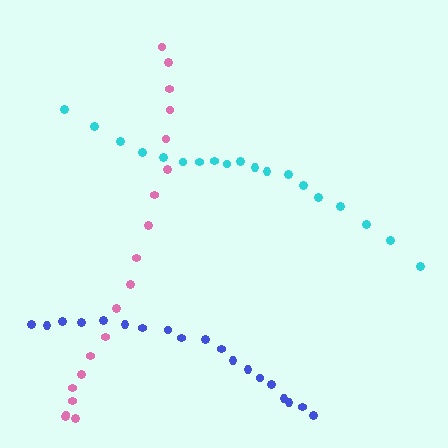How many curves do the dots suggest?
There are 3 distinct paths.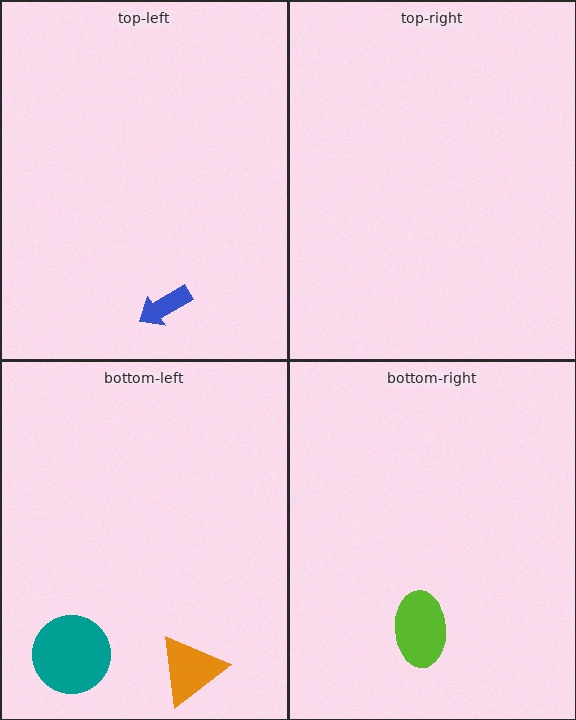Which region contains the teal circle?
The bottom-left region.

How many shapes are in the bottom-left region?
2.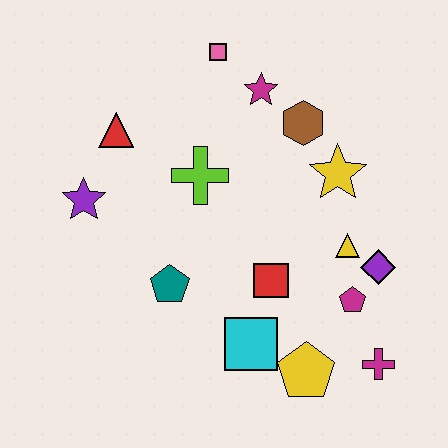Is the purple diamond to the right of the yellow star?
Yes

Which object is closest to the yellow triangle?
The purple diamond is closest to the yellow triangle.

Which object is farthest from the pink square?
The magenta cross is farthest from the pink square.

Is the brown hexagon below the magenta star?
Yes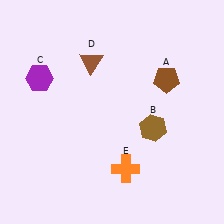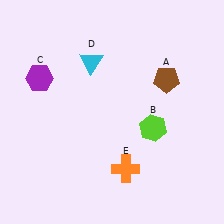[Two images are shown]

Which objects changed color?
B changed from brown to lime. D changed from brown to cyan.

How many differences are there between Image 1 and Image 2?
There are 2 differences between the two images.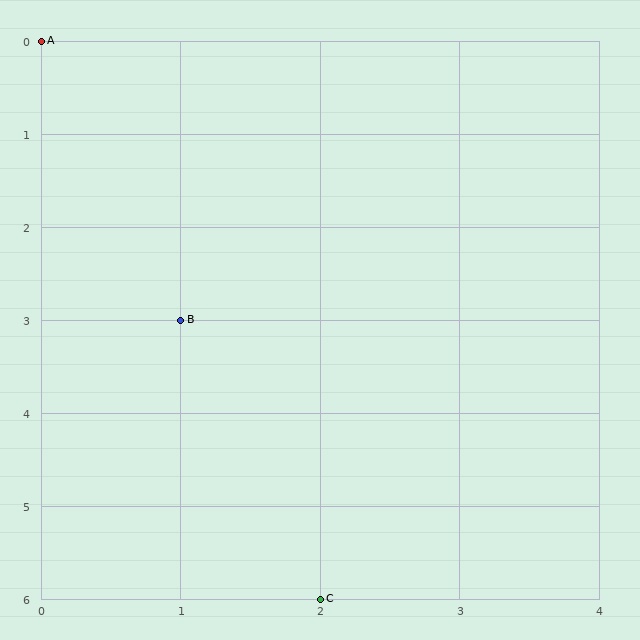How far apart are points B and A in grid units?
Points B and A are 1 column and 3 rows apart (about 3.2 grid units diagonally).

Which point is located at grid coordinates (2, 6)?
Point C is at (2, 6).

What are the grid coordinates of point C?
Point C is at grid coordinates (2, 6).